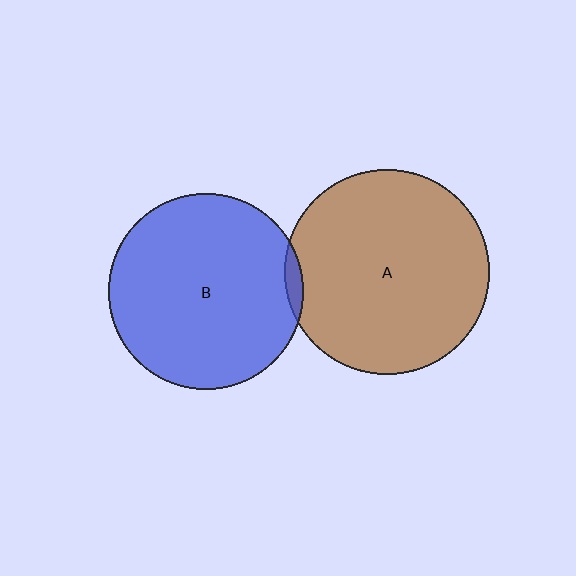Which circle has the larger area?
Circle A (brown).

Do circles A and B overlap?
Yes.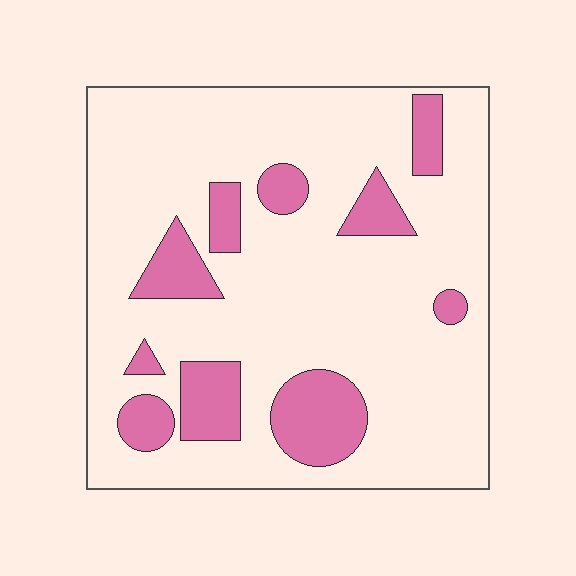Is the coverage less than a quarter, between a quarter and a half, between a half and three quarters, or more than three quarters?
Less than a quarter.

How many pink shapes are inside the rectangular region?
10.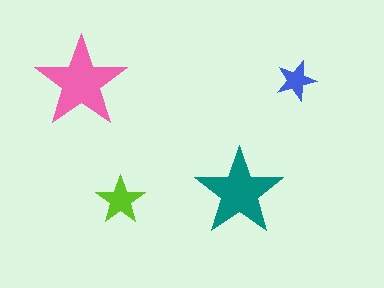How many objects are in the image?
There are 4 objects in the image.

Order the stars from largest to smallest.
the pink one, the teal one, the lime one, the blue one.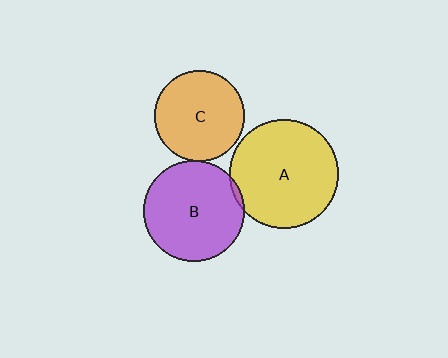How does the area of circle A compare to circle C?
Approximately 1.5 times.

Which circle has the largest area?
Circle A (yellow).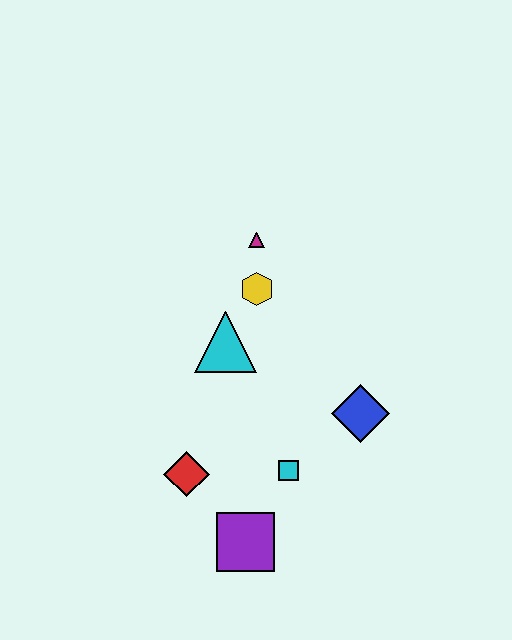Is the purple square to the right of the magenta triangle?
No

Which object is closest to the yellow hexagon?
The magenta triangle is closest to the yellow hexagon.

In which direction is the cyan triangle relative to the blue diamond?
The cyan triangle is to the left of the blue diamond.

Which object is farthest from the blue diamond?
The magenta triangle is farthest from the blue diamond.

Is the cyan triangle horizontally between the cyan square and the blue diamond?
No